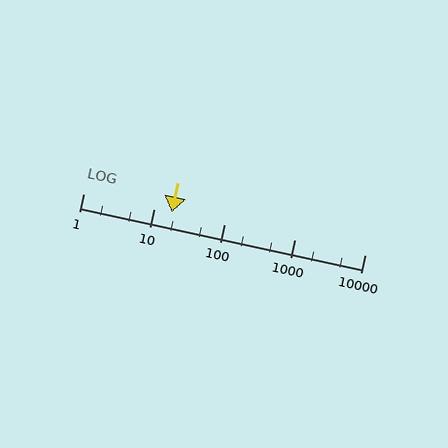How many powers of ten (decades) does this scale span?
The scale spans 4 decades, from 1 to 10000.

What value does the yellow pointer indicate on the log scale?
The pointer indicates approximately 18.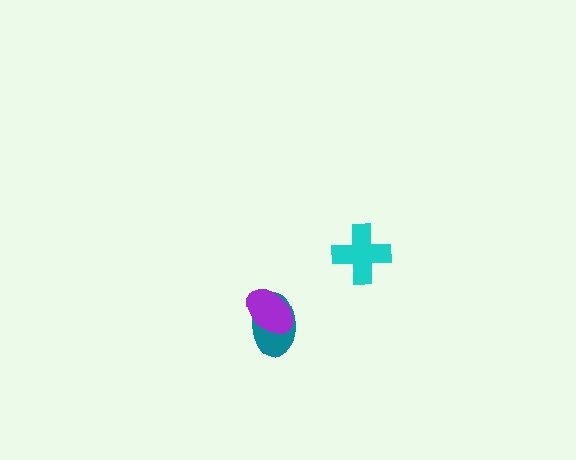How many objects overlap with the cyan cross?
0 objects overlap with the cyan cross.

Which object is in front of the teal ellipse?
The purple ellipse is in front of the teal ellipse.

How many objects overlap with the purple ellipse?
1 object overlaps with the purple ellipse.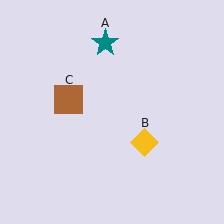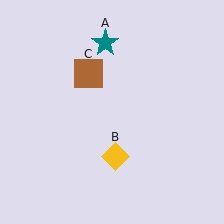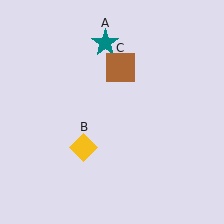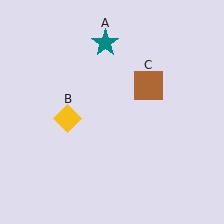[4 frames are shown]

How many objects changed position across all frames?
2 objects changed position: yellow diamond (object B), brown square (object C).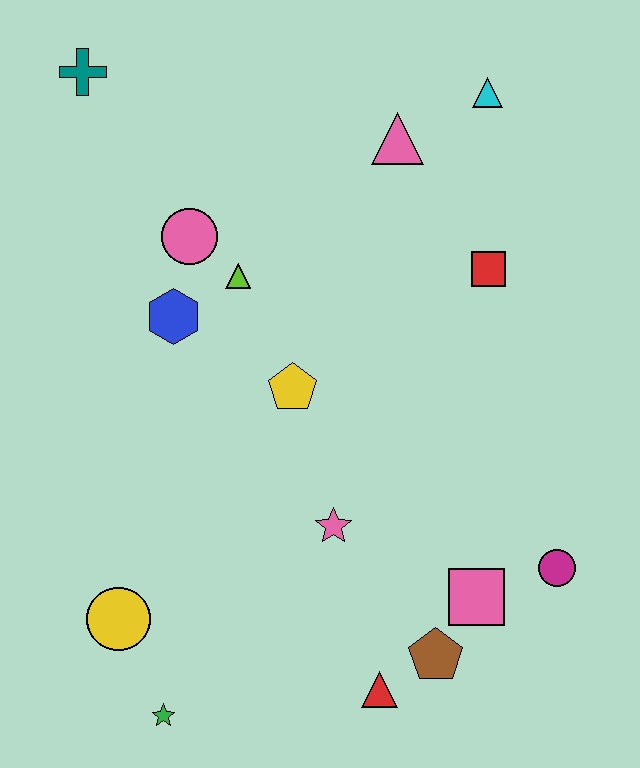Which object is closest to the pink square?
The brown pentagon is closest to the pink square.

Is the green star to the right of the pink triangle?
No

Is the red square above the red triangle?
Yes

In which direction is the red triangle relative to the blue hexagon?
The red triangle is below the blue hexagon.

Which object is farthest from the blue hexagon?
The magenta circle is farthest from the blue hexagon.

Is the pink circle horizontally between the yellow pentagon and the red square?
No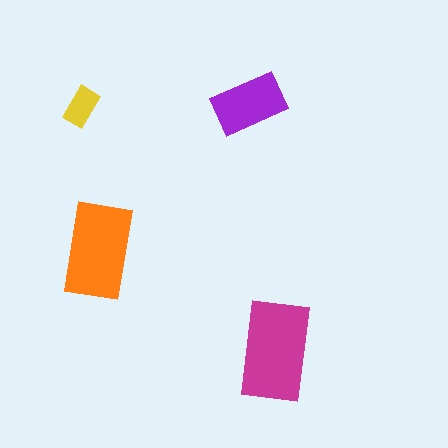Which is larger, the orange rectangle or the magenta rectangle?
The magenta one.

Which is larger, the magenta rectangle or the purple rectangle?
The magenta one.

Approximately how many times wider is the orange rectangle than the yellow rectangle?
About 2.5 times wider.